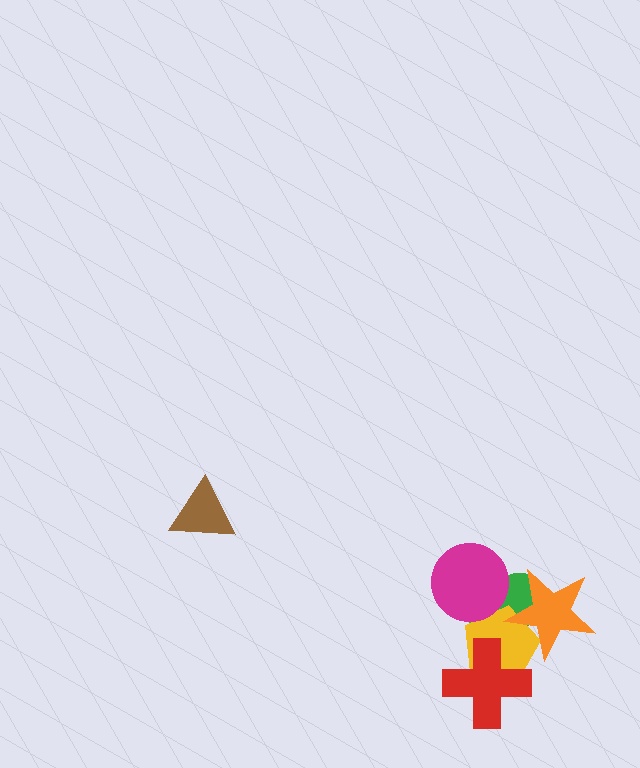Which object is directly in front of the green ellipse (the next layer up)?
The yellow pentagon is directly in front of the green ellipse.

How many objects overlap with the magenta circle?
2 objects overlap with the magenta circle.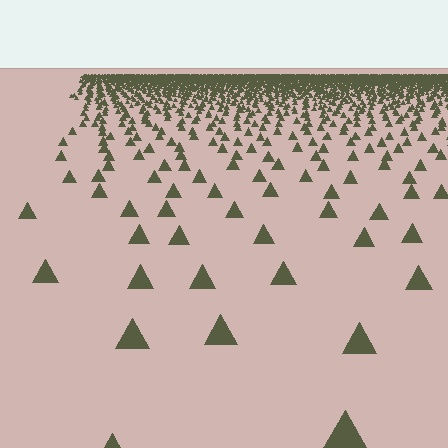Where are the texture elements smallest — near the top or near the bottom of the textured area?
Near the top.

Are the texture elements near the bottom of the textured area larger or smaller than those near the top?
Larger. Near the bottom, elements are closer to the viewer and appear at a bigger on-screen size.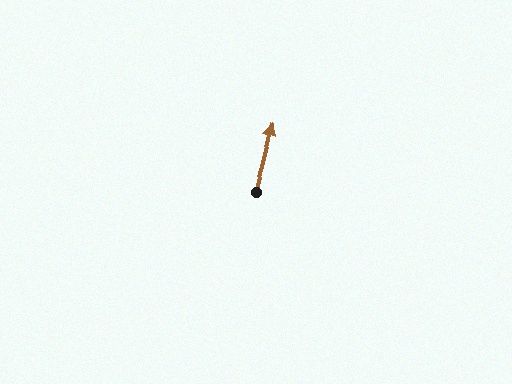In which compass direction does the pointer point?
North.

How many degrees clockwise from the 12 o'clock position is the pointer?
Approximately 15 degrees.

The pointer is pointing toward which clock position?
Roughly 12 o'clock.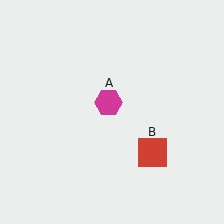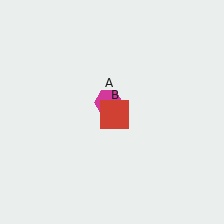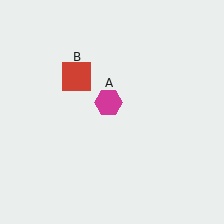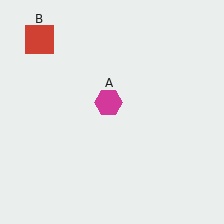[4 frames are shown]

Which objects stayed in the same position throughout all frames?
Magenta hexagon (object A) remained stationary.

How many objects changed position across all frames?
1 object changed position: red square (object B).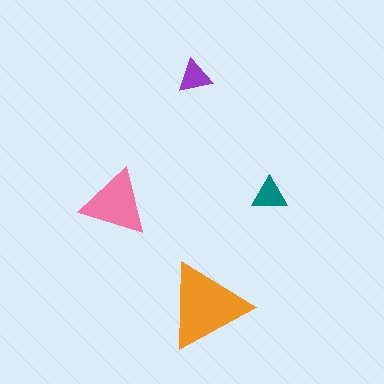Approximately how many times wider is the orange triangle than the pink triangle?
About 1.5 times wider.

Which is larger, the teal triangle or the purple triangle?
The teal one.